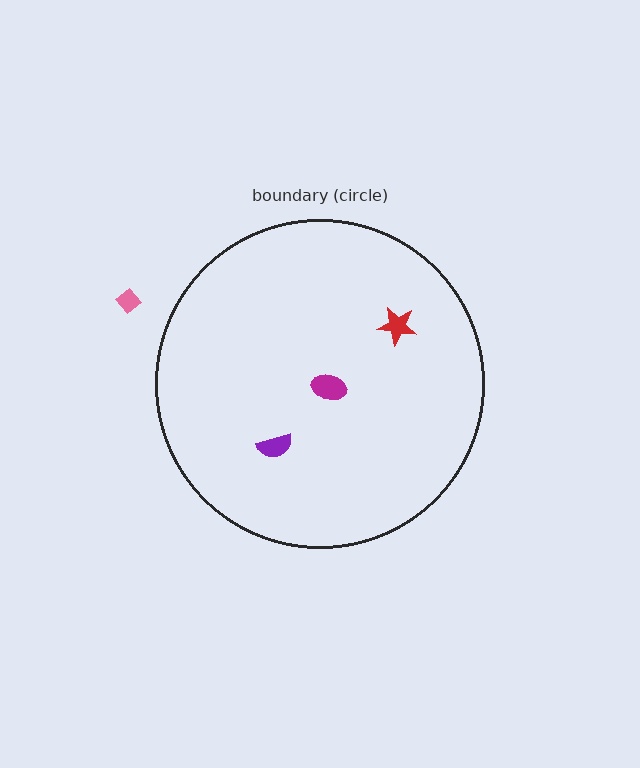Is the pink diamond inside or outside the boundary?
Outside.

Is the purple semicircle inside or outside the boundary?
Inside.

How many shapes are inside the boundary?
3 inside, 1 outside.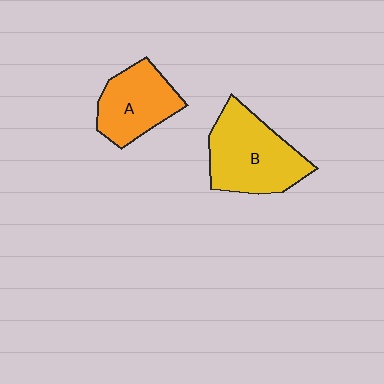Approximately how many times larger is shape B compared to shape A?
Approximately 1.4 times.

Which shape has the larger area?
Shape B (yellow).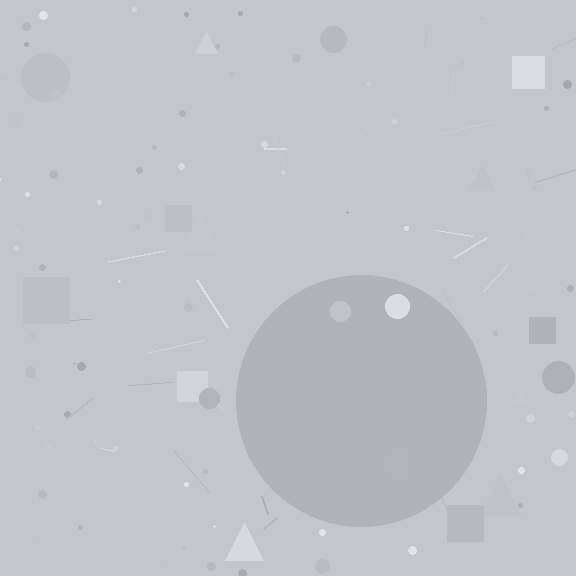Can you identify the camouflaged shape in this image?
The camouflaged shape is a circle.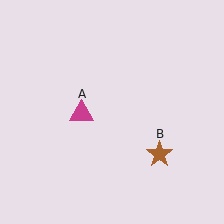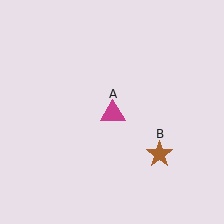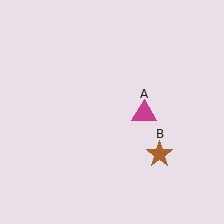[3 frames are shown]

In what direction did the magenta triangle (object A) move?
The magenta triangle (object A) moved right.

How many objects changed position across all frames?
1 object changed position: magenta triangle (object A).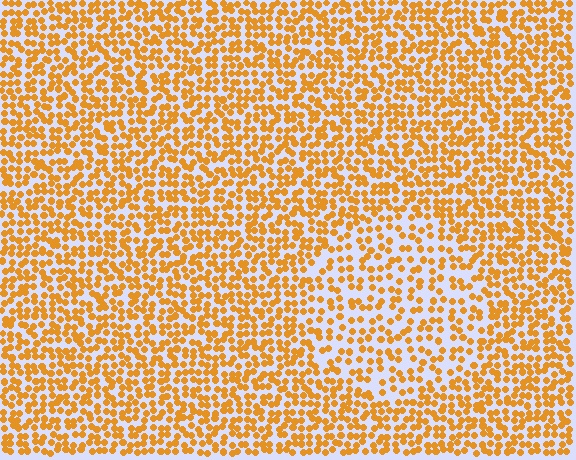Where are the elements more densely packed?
The elements are more densely packed outside the circle boundary.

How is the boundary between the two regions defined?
The boundary is defined by a change in element density (approximately 1.7x ratio). All elements are the same color, size, and shape.